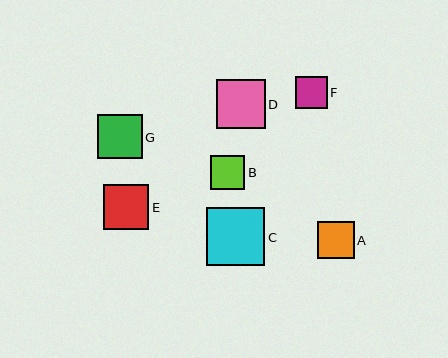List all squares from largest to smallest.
From largest to smallest: C, D, E, G, A, B, F.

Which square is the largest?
Square C is the largest with a size of approximately 58 pixels.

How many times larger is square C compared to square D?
Square C is approximately 1.2 times the size of square D.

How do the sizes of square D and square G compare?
Square D and square G are approximately the same size.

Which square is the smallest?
Square F is the smallest with a size of approximately 32 pixels.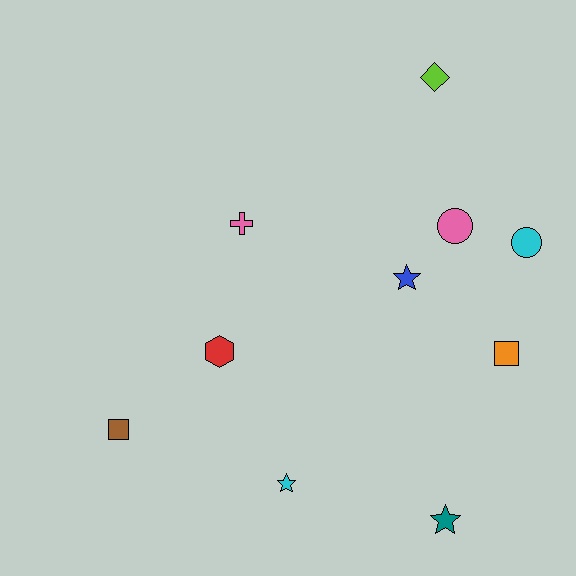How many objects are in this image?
There are 10 objects.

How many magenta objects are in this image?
There are no magenta objects.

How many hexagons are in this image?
There is 1 hexagon.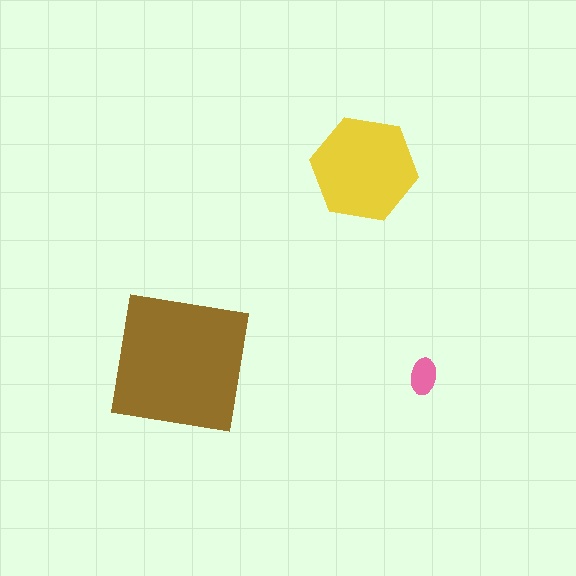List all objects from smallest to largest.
The pink ellipse, the yellow hexagon, the brown square.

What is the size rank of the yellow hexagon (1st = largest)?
2nd.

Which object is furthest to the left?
The brown square is leftmost.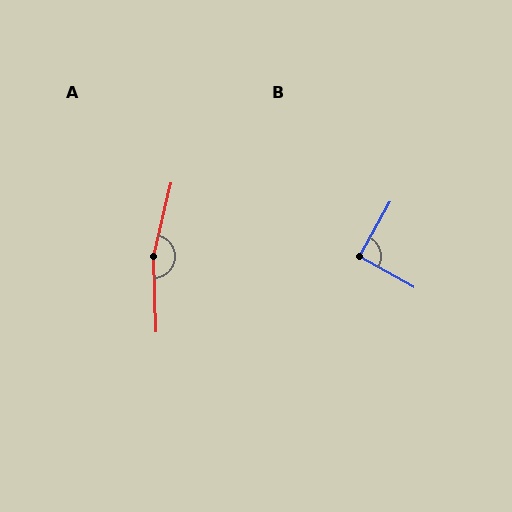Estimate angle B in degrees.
Approximately 91 degrees.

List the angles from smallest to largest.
B (91°), A (165°).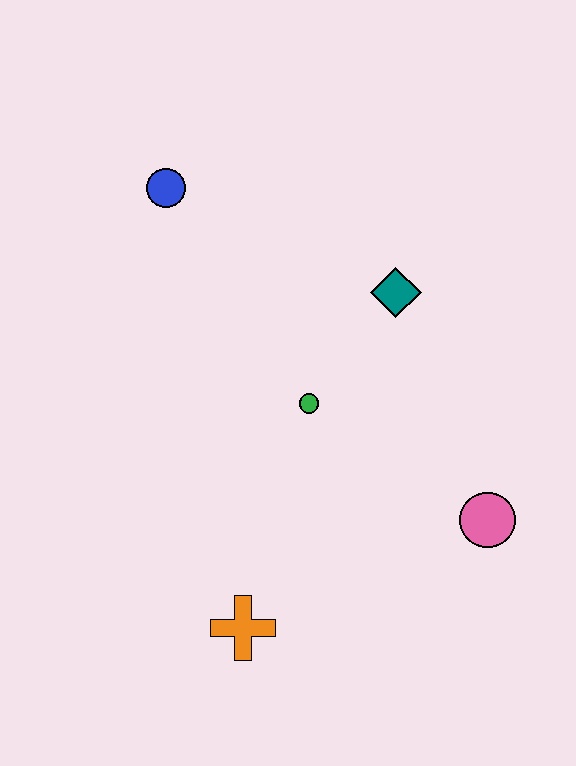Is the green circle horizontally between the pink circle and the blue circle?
Yes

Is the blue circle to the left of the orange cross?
Yes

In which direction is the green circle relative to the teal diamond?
The green circle is below the teal diamond.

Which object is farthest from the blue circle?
The pink circle is farthest from the blue circle.